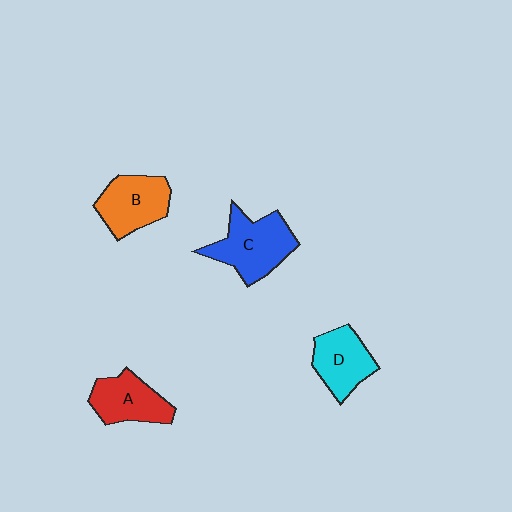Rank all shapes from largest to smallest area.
From largest to smallest: C (blue), B (orange), A (red), D (cyan).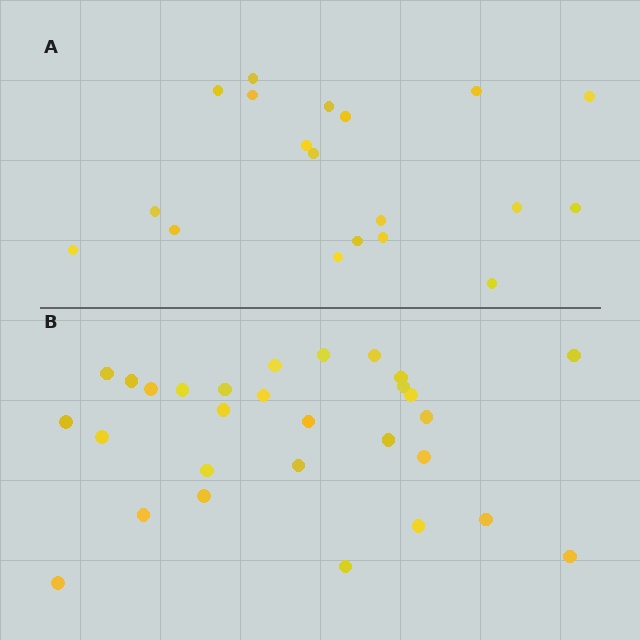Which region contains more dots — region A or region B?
Region B (the bottom region) has more dots.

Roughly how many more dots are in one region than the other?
Region B has roughly 10 or so more dots than region A.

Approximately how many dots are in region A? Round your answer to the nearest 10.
About 20 dots. (The exact count is 19, which rounds to 20.)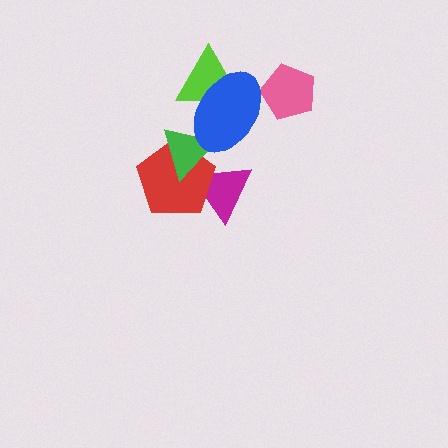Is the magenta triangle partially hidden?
Yes, it is partially covered by another shape.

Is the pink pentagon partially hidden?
Yes, it is partially covered by another shape.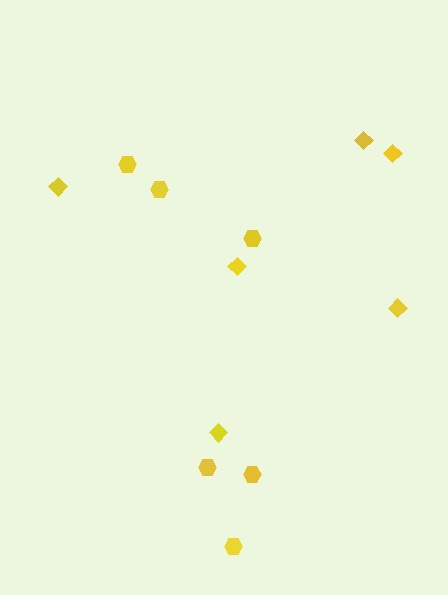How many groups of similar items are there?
There are 2 groups: one group of diamonds (6) and one group of hexagons (6).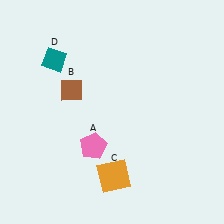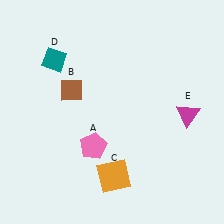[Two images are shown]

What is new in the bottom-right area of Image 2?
A magenta triangle (E) was added in the bottom-right area of Image 2.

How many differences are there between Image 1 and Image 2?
There is 1 difference between the two images.